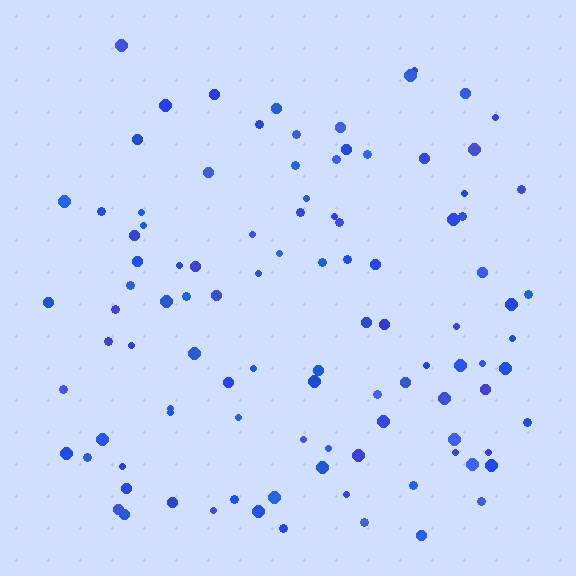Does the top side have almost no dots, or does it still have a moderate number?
Still a moderate number, just noticeably fewer than the bottom.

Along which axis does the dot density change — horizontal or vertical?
Vertical.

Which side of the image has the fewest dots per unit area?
The top.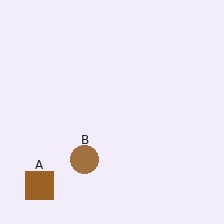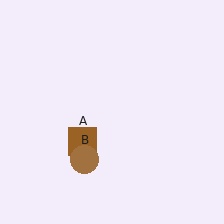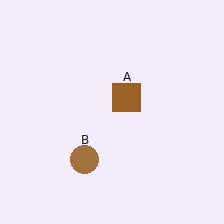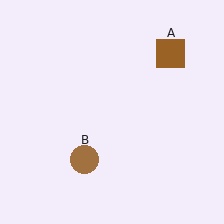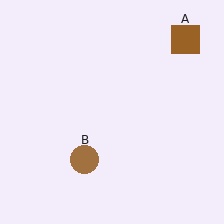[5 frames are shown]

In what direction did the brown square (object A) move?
The brown square (object A) moved up and to the right.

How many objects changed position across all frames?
1 object changed position: brown square (object A).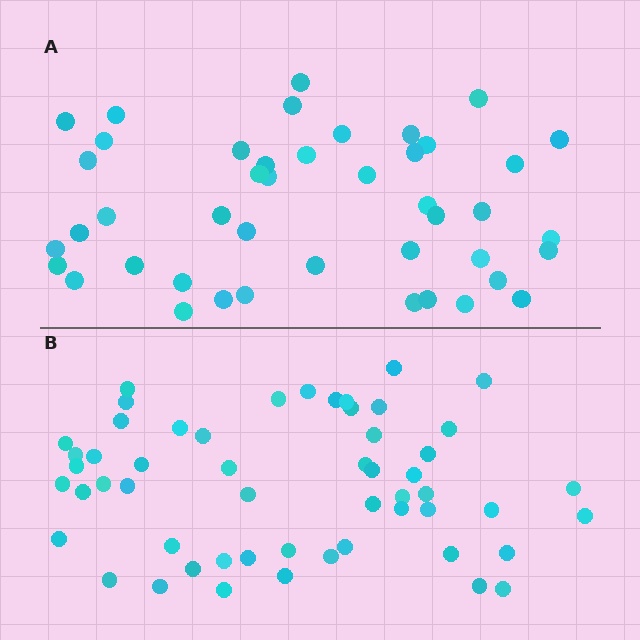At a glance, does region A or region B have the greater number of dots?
Region B (the bottom region) has more dots.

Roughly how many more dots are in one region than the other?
Region B has roughly 10 or so more dots than region A.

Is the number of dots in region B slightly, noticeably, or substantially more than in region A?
Region B has only slightly more — the two regions are fairly close. The ratio is roughly 1.2 to 1.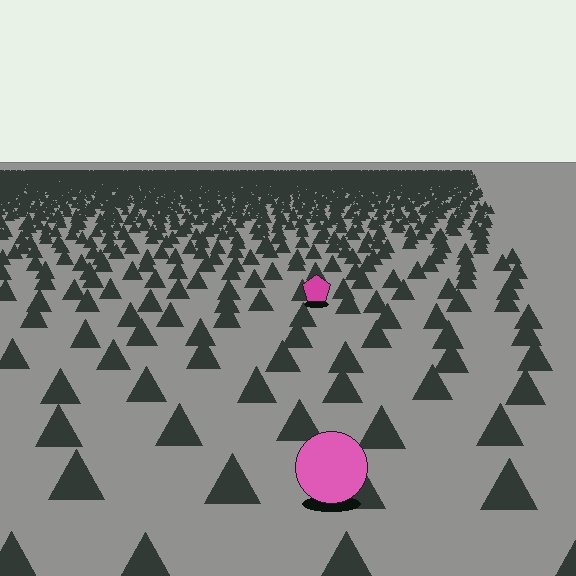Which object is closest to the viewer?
The pink circle is closest. The texture marks near it are larger and more spread out.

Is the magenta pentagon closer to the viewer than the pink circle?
No. The pink circle is closer — you can tell from the texture gradient: the ground texture is coarser near it.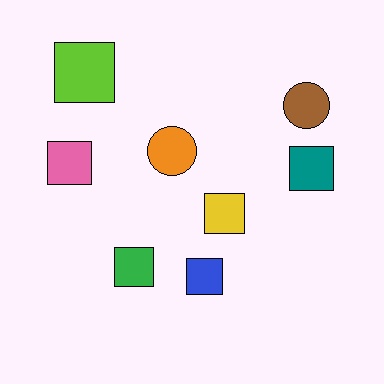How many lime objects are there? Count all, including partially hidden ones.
There is 1 lime object.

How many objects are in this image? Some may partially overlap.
There are 8 objects.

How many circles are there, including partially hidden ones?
There are 2 circles.